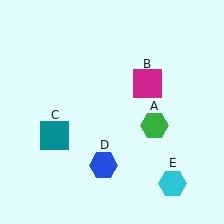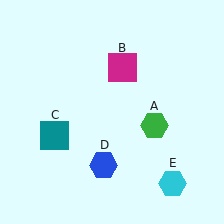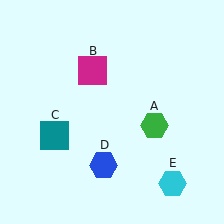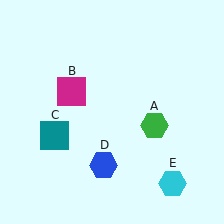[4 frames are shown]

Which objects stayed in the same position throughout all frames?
Green hexagon (object A) and teal square (object C) and blue hexagon (object D) and cyan hexagon (object E) remained stationary.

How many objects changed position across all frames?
1 object changed position: magenta square (object B).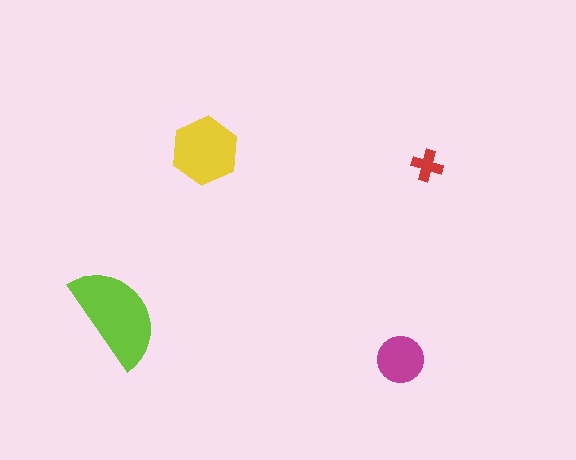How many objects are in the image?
There are 4 objects in the image.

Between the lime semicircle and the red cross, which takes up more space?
The lime semicircle.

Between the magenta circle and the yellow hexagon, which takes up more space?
The yellow hexagon.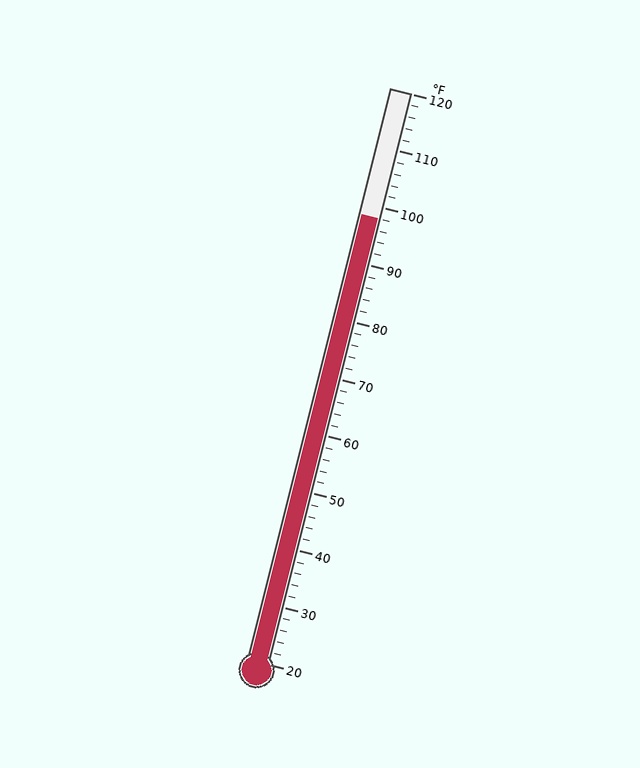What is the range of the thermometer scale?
The thermometer scale ranges from 20°F to 120°F.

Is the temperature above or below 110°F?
The temperature is below 110°F.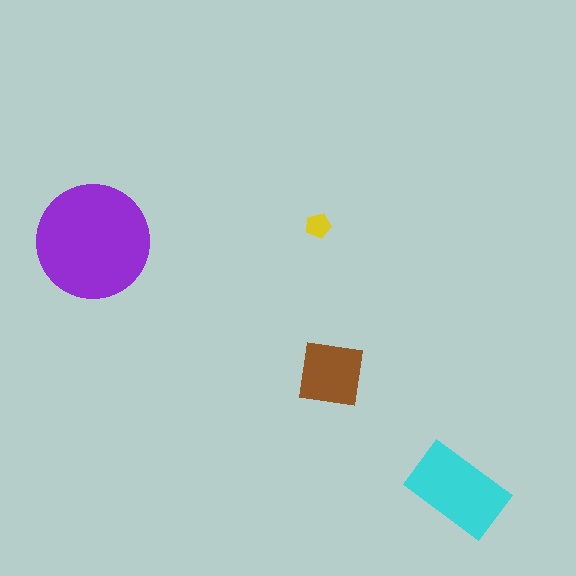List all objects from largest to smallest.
The purple circle, the cyan rectangle, the brown square, the yellow pentagon.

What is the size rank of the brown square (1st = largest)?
3rd.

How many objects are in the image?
There are 4 objects in the image.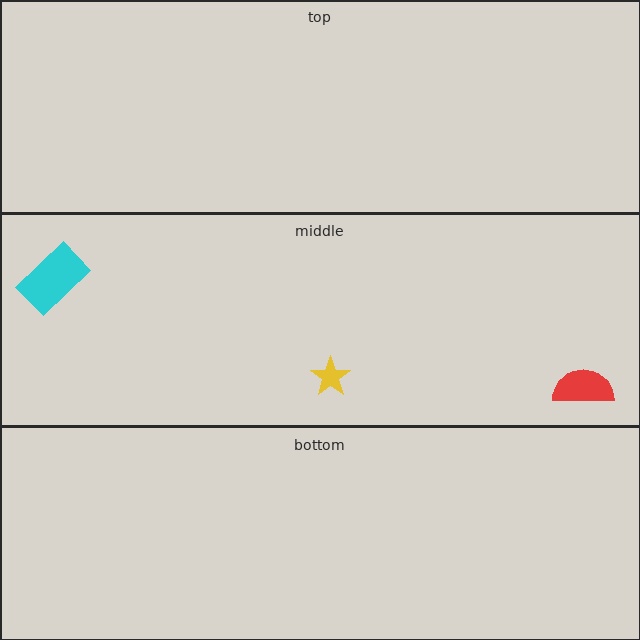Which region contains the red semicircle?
The middle region.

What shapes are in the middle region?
The red semicircle, the cyan rectangle, the yellow star.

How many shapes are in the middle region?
3.